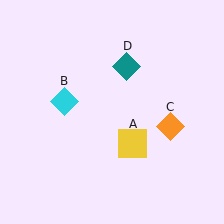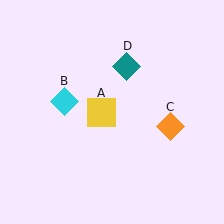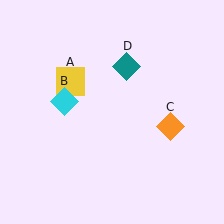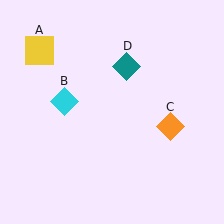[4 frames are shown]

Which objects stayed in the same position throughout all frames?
Cyan diamond (object B) and orange diamond (object C) and teal diamond (object D) remained stationary.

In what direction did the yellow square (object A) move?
The yellow square (object A) moved up and to the left.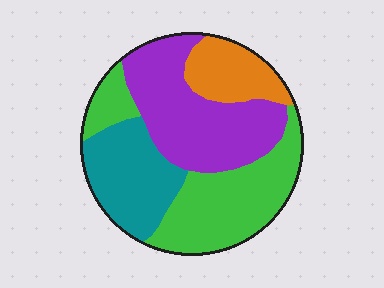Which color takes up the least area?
Orange, at roughly 15%.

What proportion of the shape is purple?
Purple takes up about one third (1/3) of the shape.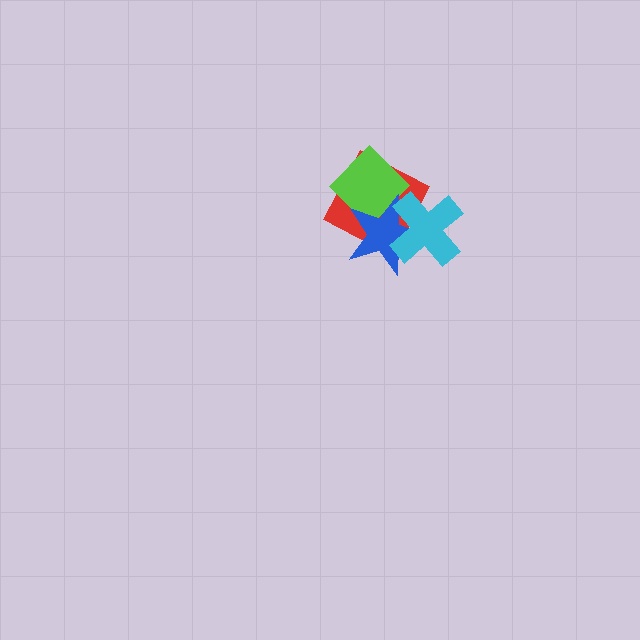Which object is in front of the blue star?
The cyan cross is in front of the blue star.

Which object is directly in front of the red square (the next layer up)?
The lime diamond is directly in front of the red square.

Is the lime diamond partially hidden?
Yes, it is partially covered by another shape.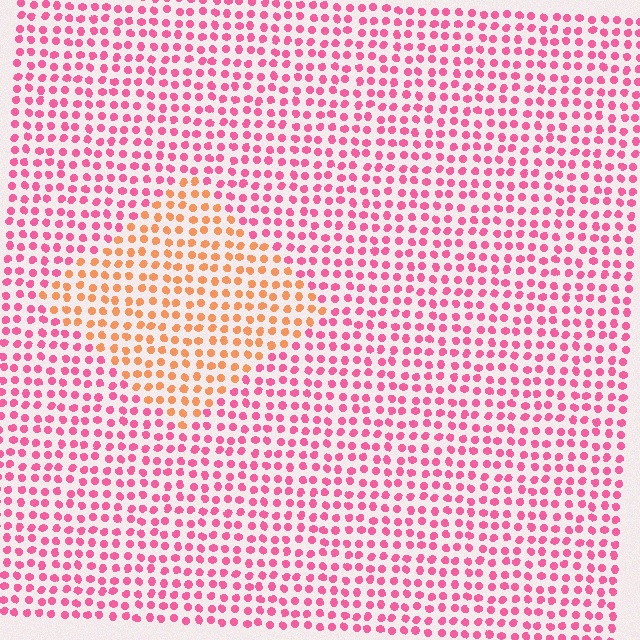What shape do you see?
I see a diamond.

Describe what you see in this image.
The image is filled with small pink elements in a uniform arrangement. A diamond-shaped region is visible where the elements are tinted to a slightly different hue, forming a subtle color boundary.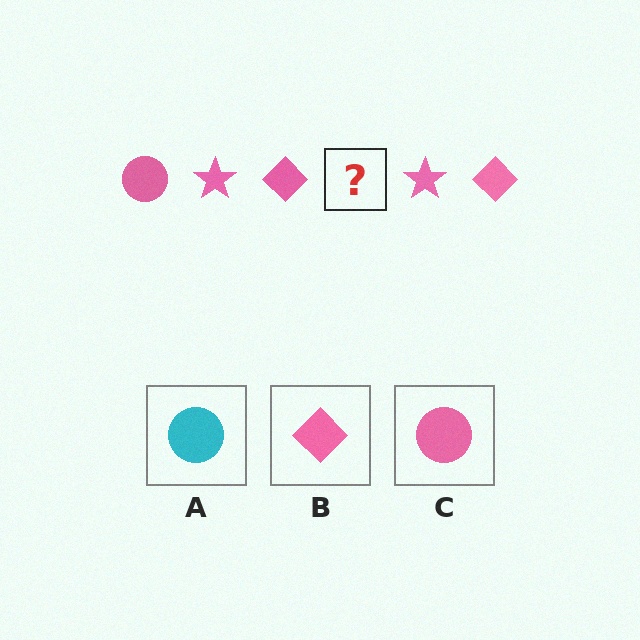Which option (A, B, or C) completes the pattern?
C.